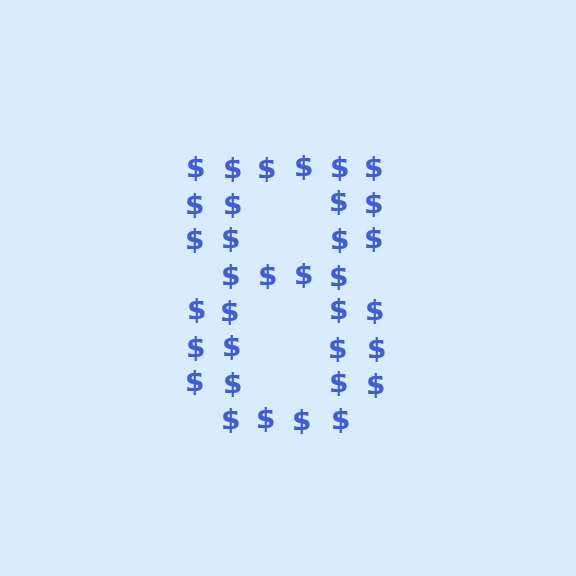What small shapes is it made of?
It is made of small dollar signs.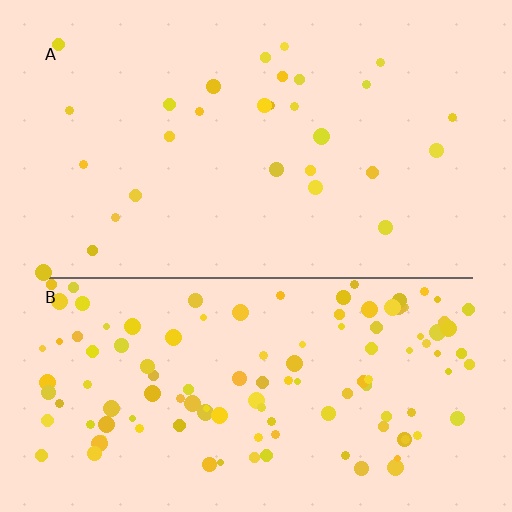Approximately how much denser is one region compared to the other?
Approximately 4.1× — region B over region A.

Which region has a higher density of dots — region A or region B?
B (the bottom).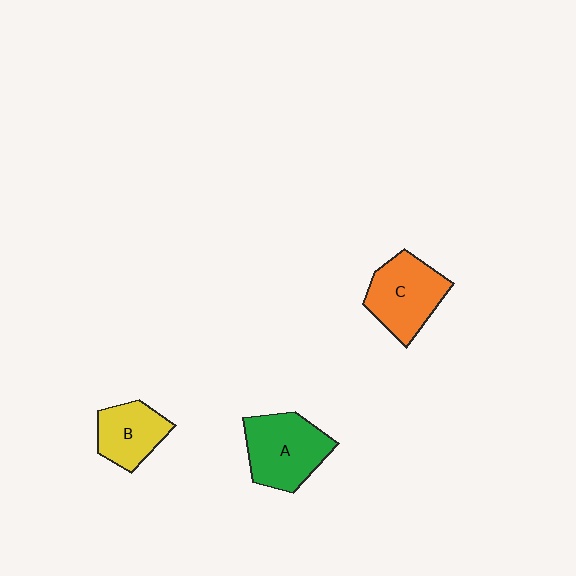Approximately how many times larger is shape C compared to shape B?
Approximately 1.3 times.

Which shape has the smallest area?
Shape B (yellow).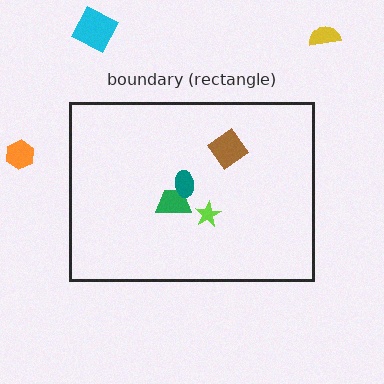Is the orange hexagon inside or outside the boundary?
Outside.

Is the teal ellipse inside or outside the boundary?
Inside.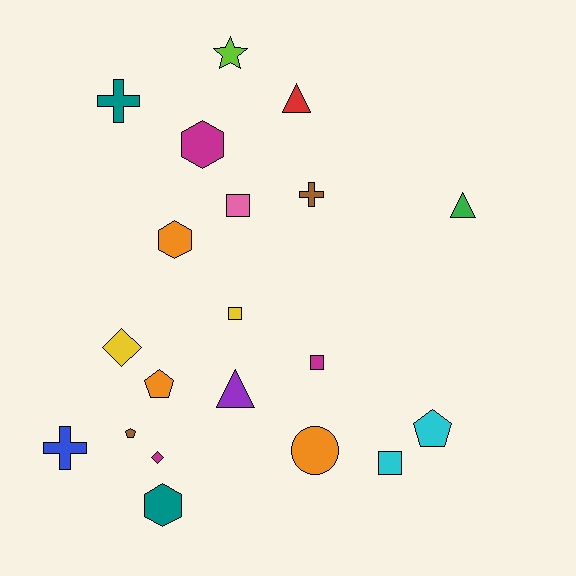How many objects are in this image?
There are 20 objects.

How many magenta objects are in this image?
There are 3 magenta objects.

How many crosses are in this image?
There are 3 crosses.